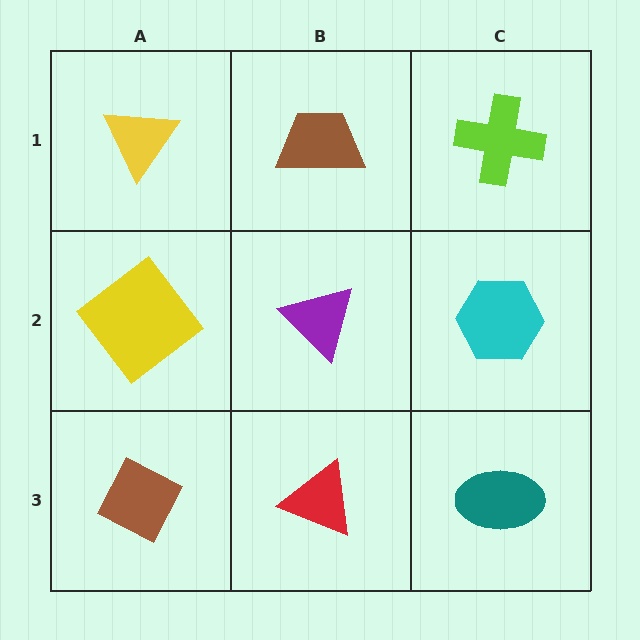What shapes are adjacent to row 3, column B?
A purple triangle (row 2, column B), a brown diamond (row 3, column A), a teal ellipse (row 3, column C).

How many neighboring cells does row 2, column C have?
3.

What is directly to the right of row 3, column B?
A teal ellipse.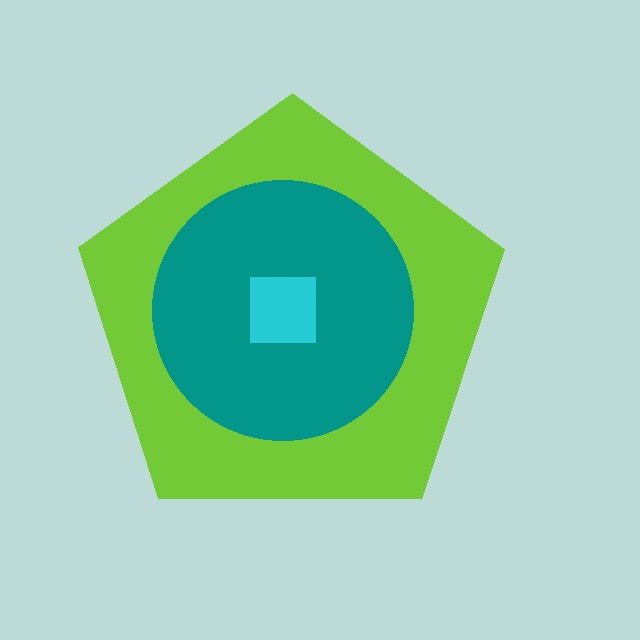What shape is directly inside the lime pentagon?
The teal circle.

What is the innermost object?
The cyan square.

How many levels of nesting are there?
3.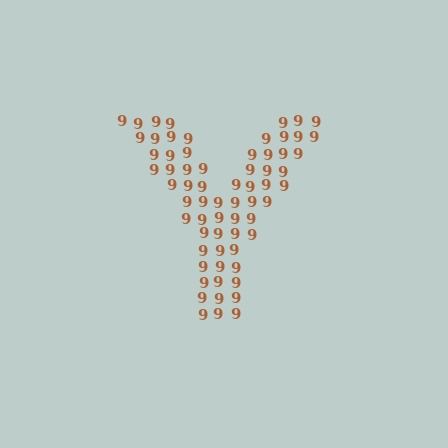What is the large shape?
The large shape is the letter Y.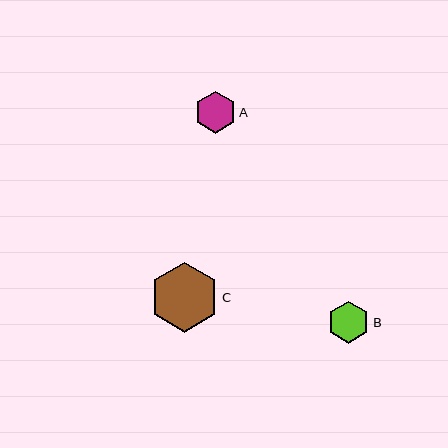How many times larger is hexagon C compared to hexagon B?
Hexagon C is approximately 1.7 times the size of hexagon B.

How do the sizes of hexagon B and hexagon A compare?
Hexagon B and hexagon A are approximately the same size.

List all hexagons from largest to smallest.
From largest to smallest: C, B, A.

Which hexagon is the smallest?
Hexagon A is the smallest with a size of approximately 42 pixels.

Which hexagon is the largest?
Hexagon C is the largest with a size of approximately 70 pixels.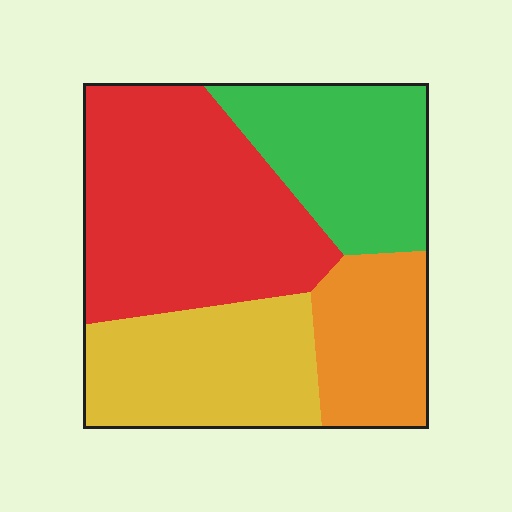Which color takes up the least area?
Orange, at roughly 15%.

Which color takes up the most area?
Red, at roughly 40%.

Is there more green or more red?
Red.